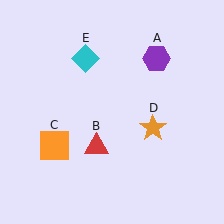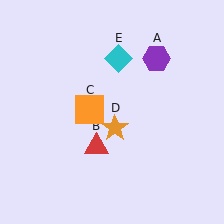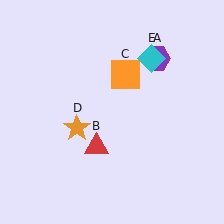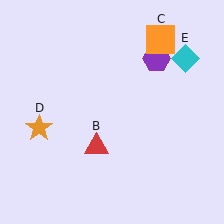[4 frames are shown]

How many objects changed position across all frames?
3 objects changed position: orange square (object C), orange star (object D), cyan diamond (object E).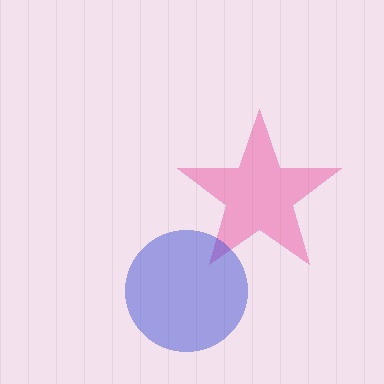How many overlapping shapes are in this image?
There are 2 overlapping shapes in the image.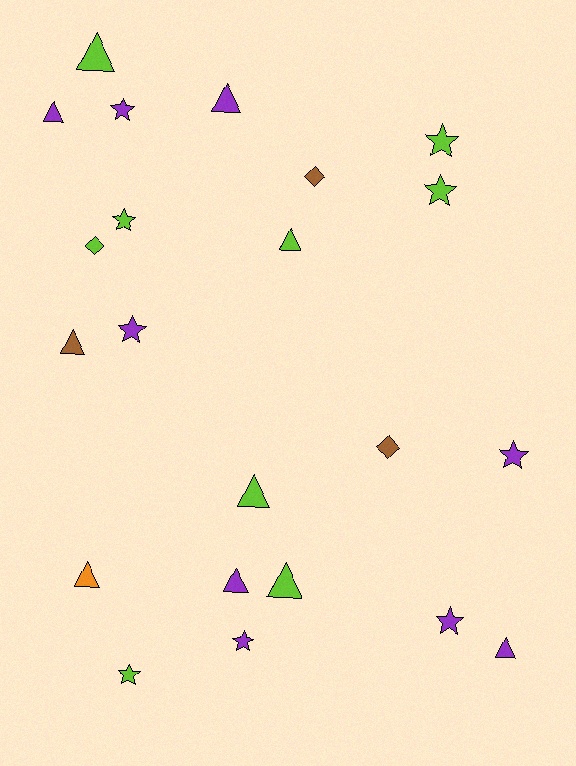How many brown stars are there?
There are no brown stars.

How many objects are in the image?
There are 22 objects.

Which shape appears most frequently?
Triangle, with 10 objects.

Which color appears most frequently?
Lime, with 9 objects.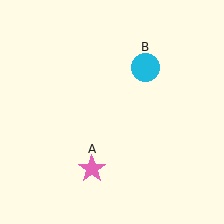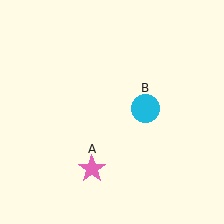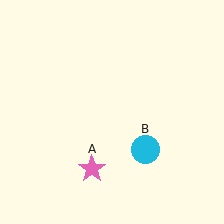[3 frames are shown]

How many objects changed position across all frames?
1 object changed position: cyan circle (object B).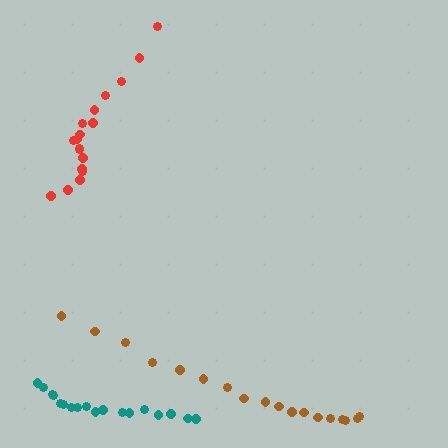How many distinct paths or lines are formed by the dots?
There are 3 distinct paths.